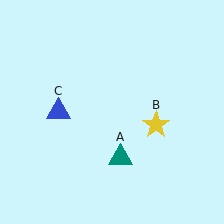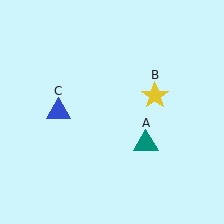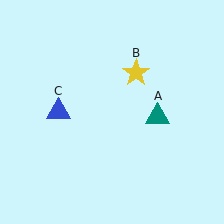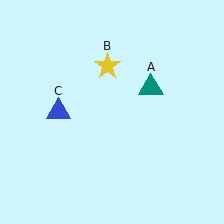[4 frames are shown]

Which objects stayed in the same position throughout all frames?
Blue triangle (object C) remained stationary.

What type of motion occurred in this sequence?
The teal triangle (object A), yellow star (object B) rotated counterclockwise around the center of the scene.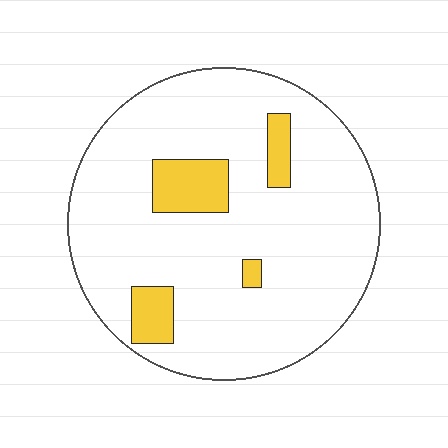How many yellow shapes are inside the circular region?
4.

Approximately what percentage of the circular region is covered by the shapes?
Approximately 10%.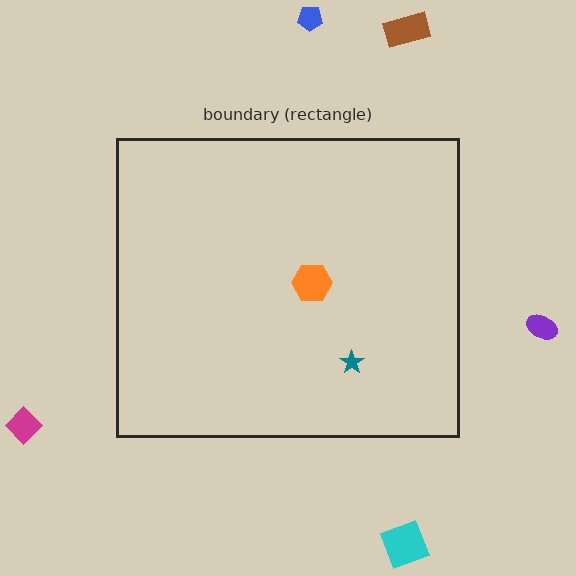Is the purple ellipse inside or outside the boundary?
Outside.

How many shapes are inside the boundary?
2 inside, 5 outside.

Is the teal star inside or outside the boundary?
Inside.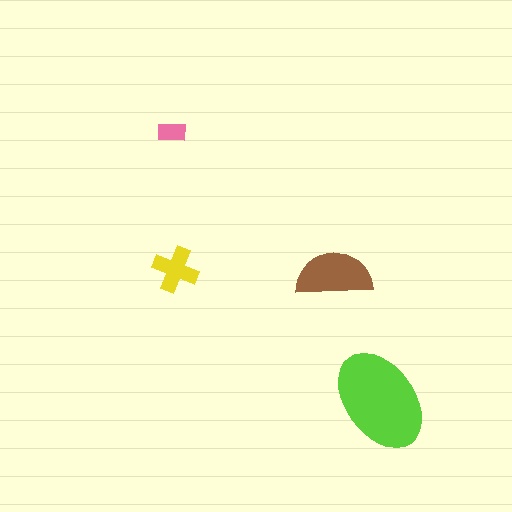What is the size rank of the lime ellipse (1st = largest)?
1st.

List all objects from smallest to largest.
The pink rectangle, the yellow cross, the brown semicircle, the lime ellipse.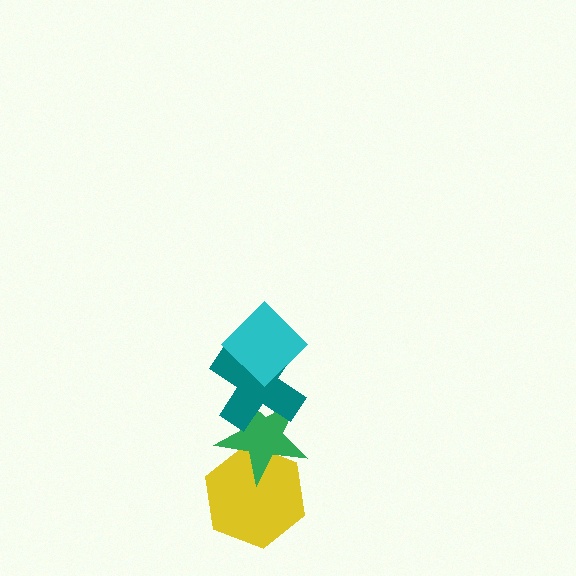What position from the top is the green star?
The green star is 3rd from the top.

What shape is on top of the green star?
The teal cross is on top of the green star.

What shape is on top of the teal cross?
The cyan diamond is on top of the teal cross.